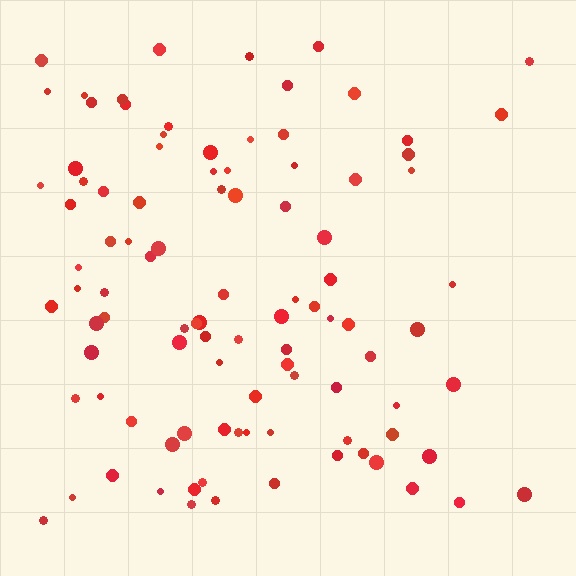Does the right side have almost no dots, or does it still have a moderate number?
Still a moderate number, just noticeably fewer than the left.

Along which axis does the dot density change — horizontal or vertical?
Horizontal.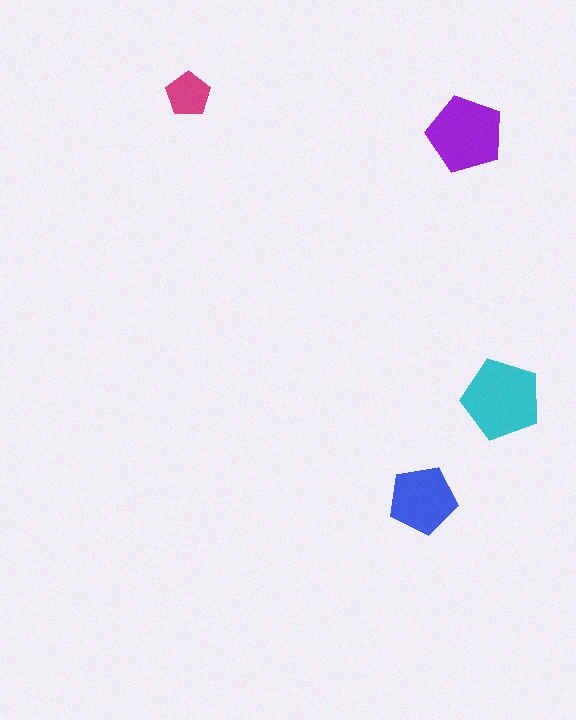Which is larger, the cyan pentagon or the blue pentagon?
The cyan one.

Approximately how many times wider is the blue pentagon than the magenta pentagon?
About 1.5 times wider.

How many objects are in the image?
There are 4 objects in the image.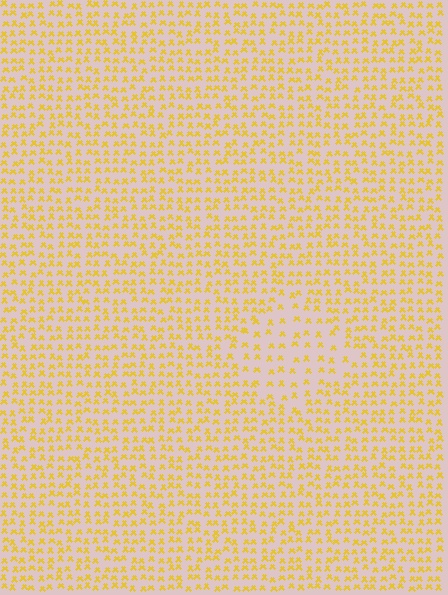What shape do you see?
I see a diamond.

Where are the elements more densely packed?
The elements are more densely packed outside the diamond boundary.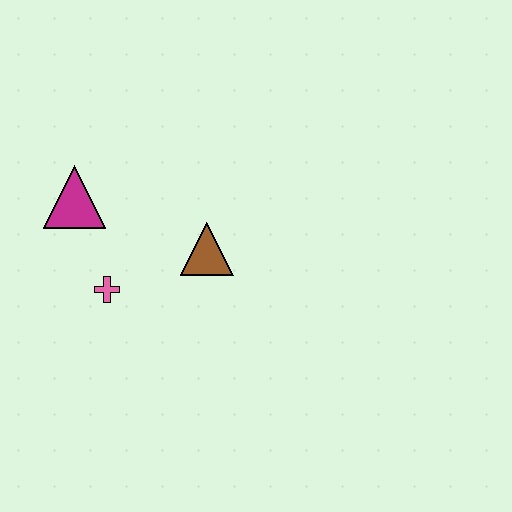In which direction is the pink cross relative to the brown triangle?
The pink cross is to the left of the brown triangle.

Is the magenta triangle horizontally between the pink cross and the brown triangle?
No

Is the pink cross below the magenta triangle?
Yes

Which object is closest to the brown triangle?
The pink cross is closest to the brown triangle.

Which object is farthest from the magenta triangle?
The brown triangle is farthest from the magenta triangle.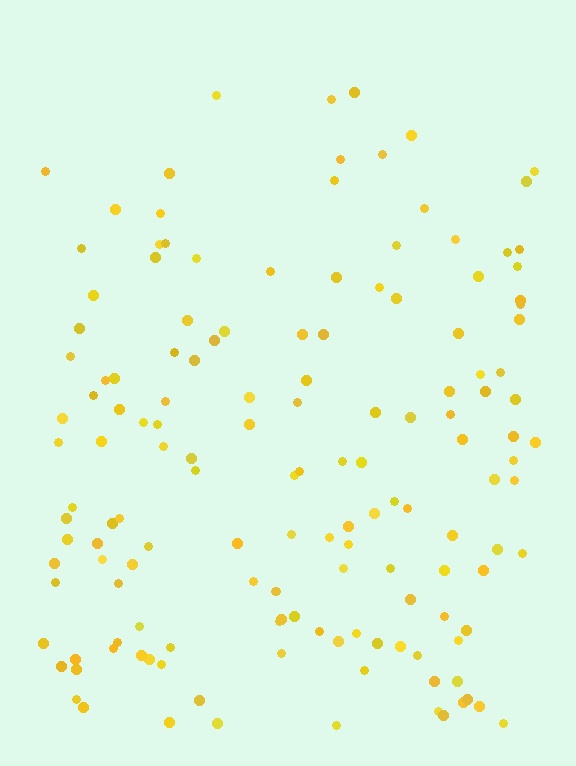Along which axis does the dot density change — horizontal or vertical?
Vertical.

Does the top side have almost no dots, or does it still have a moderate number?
Still a moderate number, just noticeably fewer than the bottom.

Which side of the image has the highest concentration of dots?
The bottom.